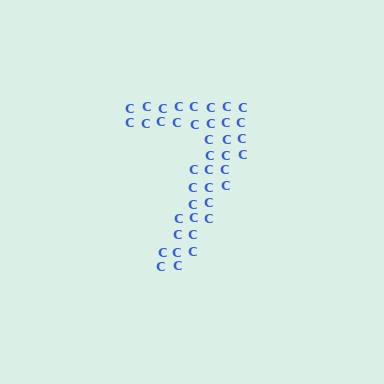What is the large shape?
The large shape is the digit 7.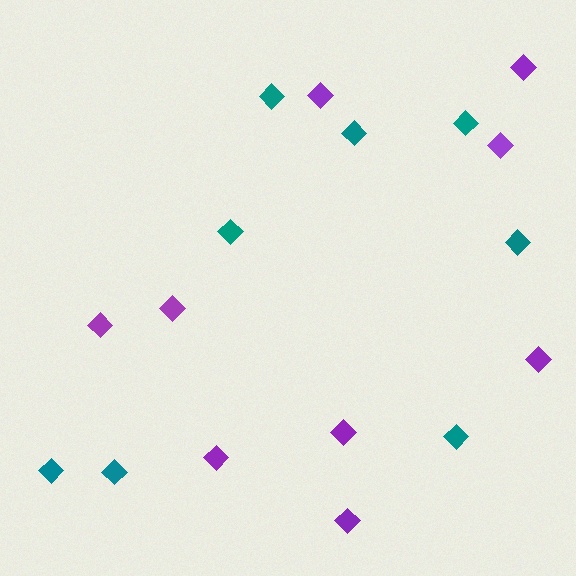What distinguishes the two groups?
There are 2 groups: one group of teal diamonds (8) and one group of purple diamonds (9).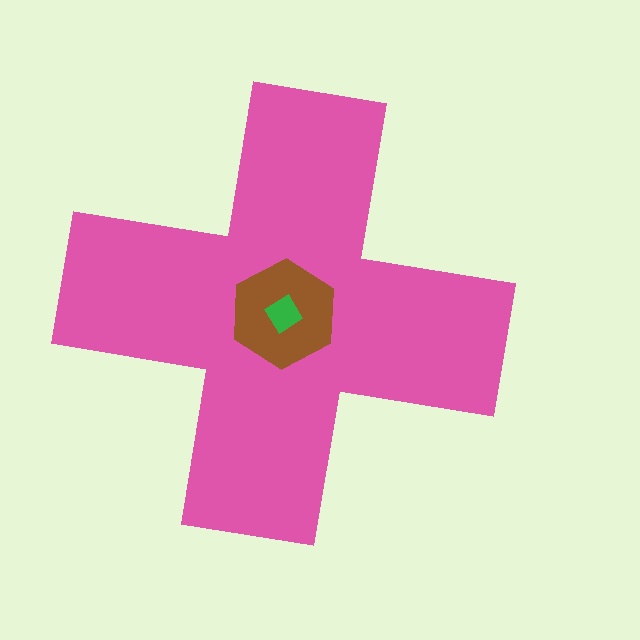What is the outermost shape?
The pink cross.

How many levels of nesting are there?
3.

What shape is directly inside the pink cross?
The brown hexagon.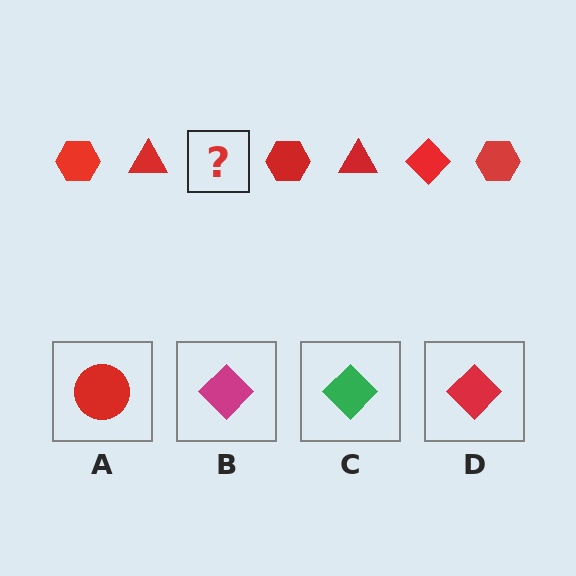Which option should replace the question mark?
Option D.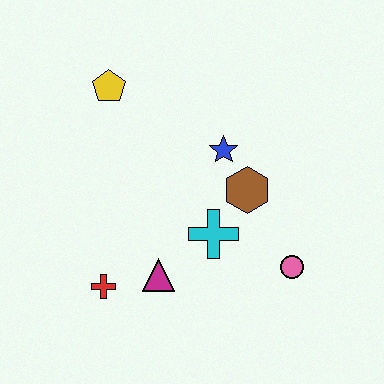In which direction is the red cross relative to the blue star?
The red cross is below the blue star.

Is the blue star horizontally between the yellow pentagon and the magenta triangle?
No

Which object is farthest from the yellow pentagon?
The pink circle is farthest from the yellow pentagon.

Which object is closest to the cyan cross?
The brown hexagon is closest to the cyan cross.